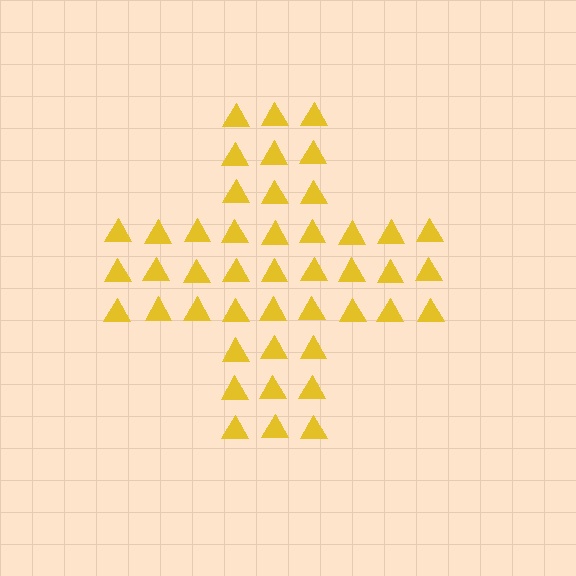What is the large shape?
The large shape is a cross.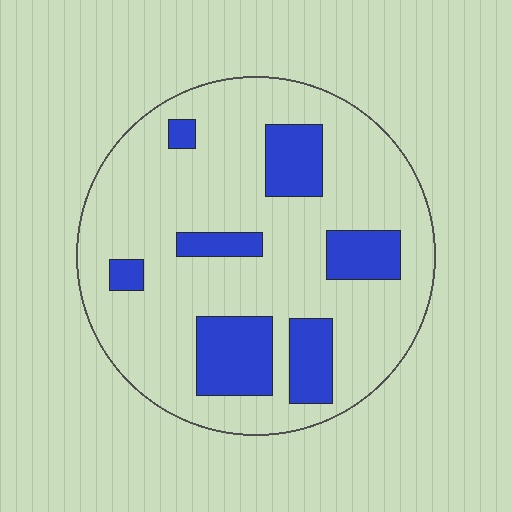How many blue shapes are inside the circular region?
7.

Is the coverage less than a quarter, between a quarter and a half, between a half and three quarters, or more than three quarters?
Less than a quarter.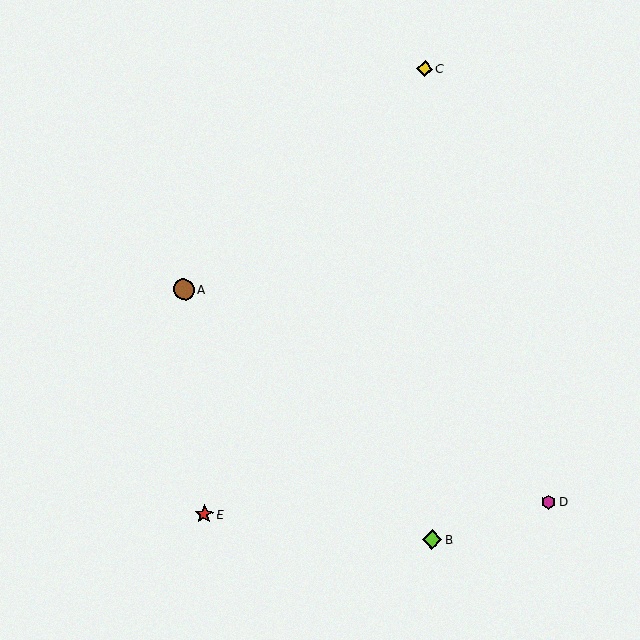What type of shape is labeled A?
Shape A is a brown circle.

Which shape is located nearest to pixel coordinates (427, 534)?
The lime diamond (labeled B) at (432, 539) is nearest to that location.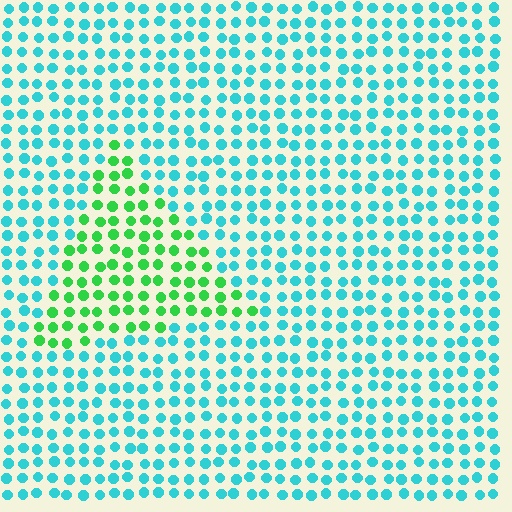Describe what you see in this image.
The image is filled with small cyan elements in a uniform arrangement. A triangle-shaped region is visible where the elements are tinted to a slightly different hue, forming a subtle color boundary.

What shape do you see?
I see a triangle.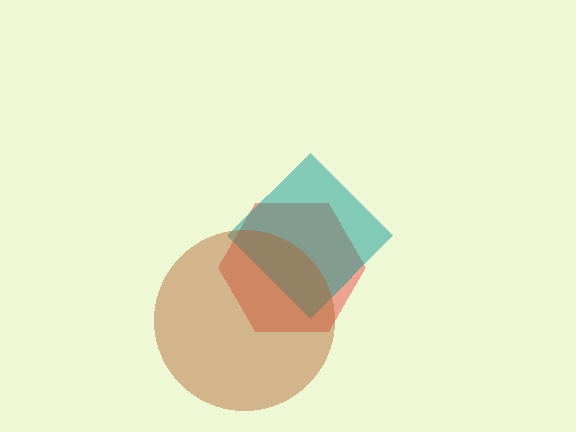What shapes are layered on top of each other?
The layered shapes are: a red hexagon, a teal diamond, a brown circle.